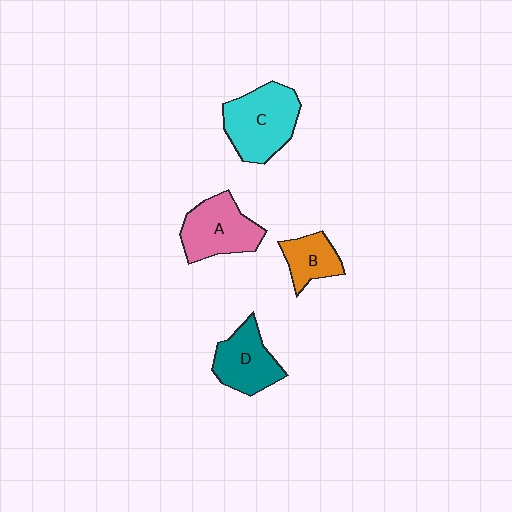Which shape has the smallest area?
Shape B (orange).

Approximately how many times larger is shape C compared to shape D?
Approximately 1.3 times.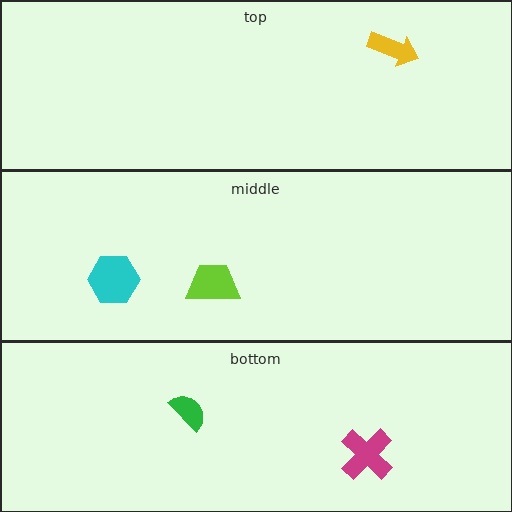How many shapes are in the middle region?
2.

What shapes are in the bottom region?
The green semicircle, the magenta cross.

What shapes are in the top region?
The yellow arrow.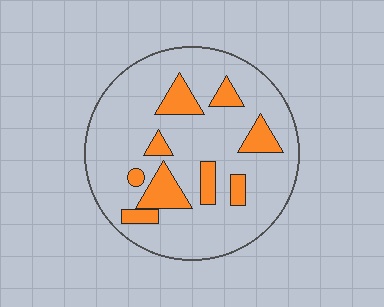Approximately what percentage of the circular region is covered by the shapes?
Approximately 20%.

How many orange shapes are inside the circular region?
9.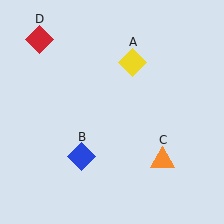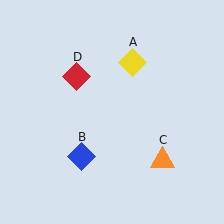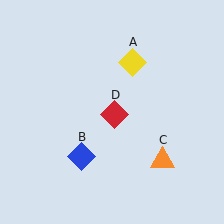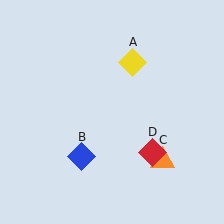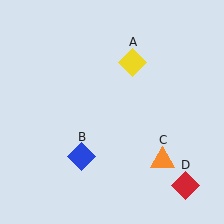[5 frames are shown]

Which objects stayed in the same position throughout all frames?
Yellow diamond (object A) and blue diamond (object B) and orange triangle (object C) remained stationary.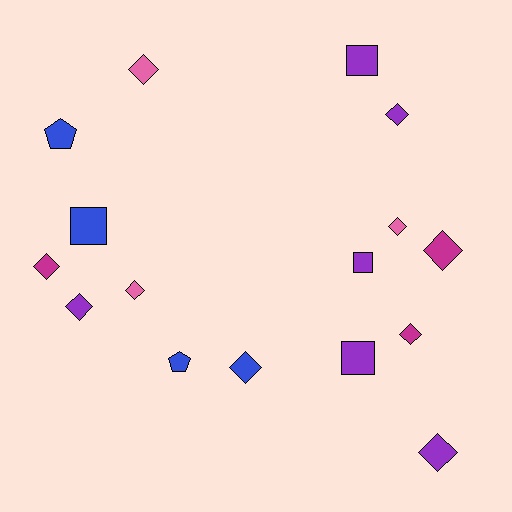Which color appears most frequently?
Purple, with 6 objects.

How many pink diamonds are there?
There are 3 pink diamonds.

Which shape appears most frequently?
Diamond, with 10 objects.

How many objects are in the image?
There are 16 objects.